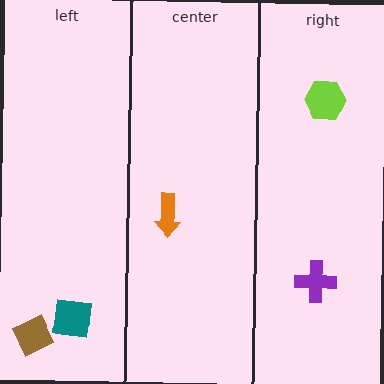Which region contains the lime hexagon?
The right region.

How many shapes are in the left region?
2.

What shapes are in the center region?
The orange arrow.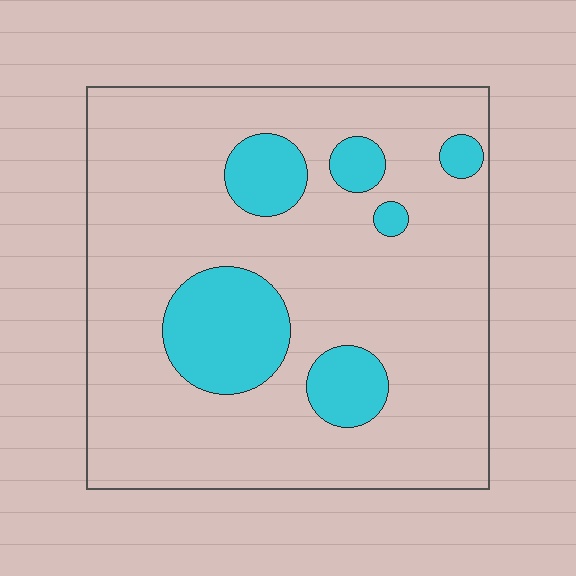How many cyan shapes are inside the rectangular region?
6.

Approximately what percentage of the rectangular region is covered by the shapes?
Approximately 20%.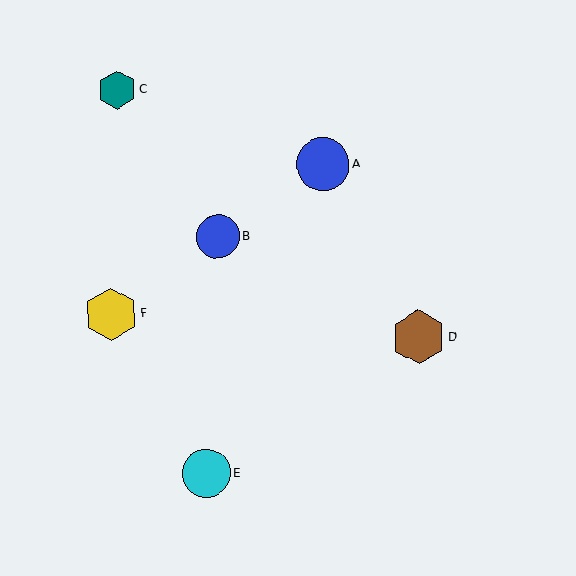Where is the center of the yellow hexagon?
The center of the yellow hexagon is at (111, 314).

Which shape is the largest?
The brown hexagon (labeled D) is the largest.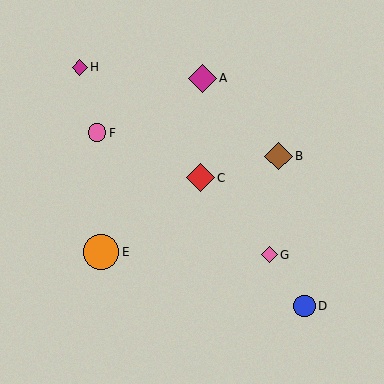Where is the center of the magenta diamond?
The center of the magenta diamond is at (202, 78).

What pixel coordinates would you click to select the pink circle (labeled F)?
Click at (97, 133) to select the pink circle F.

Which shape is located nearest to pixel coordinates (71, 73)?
The magenta diamond (labeled H) at (80, 67) is nearest to that location.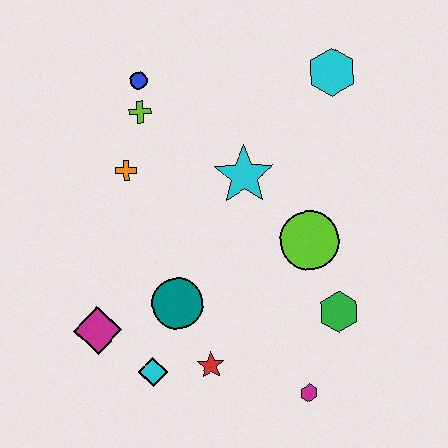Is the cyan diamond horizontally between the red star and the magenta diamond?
Yes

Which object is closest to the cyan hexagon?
The cyan star is closest to the cyan hexagon.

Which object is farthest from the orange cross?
The magenta hexagon is farthest from the orange cross.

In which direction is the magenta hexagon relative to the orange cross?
The magenta hexagon is below the orange cross.